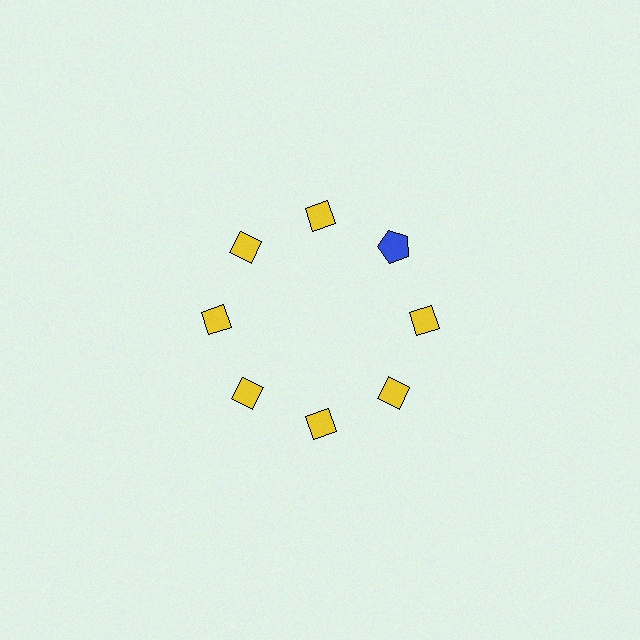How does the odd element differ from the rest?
It differs in both color (blue instead of yellow) and shape (pentagon instead of diamond).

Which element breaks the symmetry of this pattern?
The blue pentagon at roughly the 2 o'clock position breaks the symmetry. All other shapes are yellow diamonds.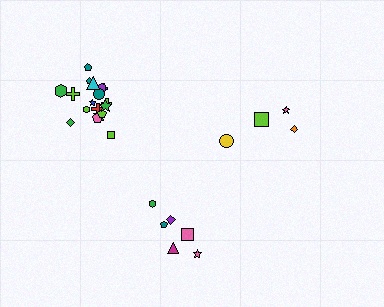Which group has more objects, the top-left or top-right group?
The top-left group.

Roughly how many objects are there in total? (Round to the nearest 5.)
Roughly 30 objects in total.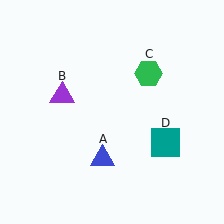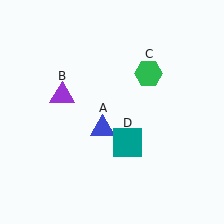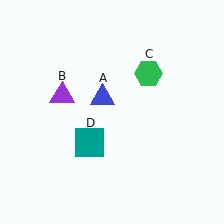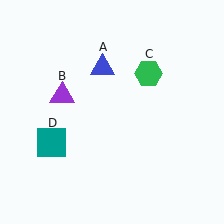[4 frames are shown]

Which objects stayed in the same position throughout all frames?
Purple triangle (object B) and green hexagon (object C) remained stationary.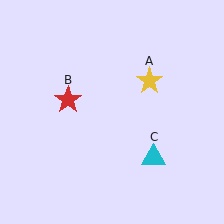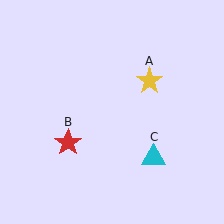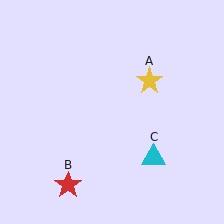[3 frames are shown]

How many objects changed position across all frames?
1 object changed position: red star (object B).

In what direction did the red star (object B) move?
The red star (object B) moved down.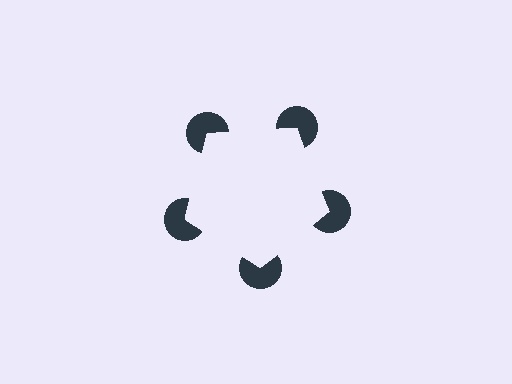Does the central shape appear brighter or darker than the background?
It typically appears slightly brighter than the background, even though no actual brightness change is drawn.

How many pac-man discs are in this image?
There are 5 — one at each vertex of the illusory pentagon.